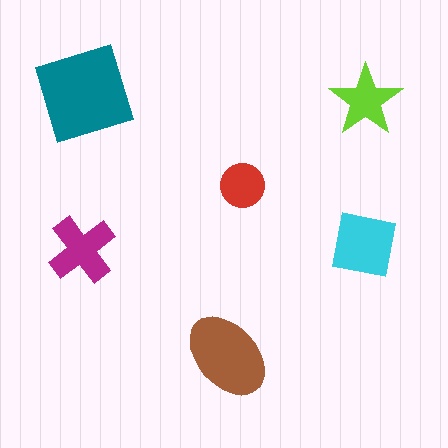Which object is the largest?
The teal diamond.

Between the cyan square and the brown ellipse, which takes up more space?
The brown ellipse.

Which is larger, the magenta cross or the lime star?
The magenta cross.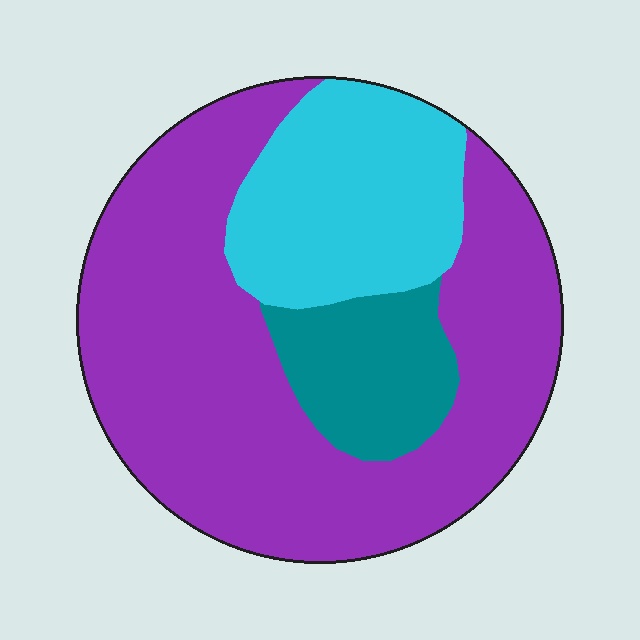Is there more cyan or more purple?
Purple.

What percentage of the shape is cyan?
Cyan covers roughly 25% of the shape.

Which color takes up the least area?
Teal, at roughly 15%.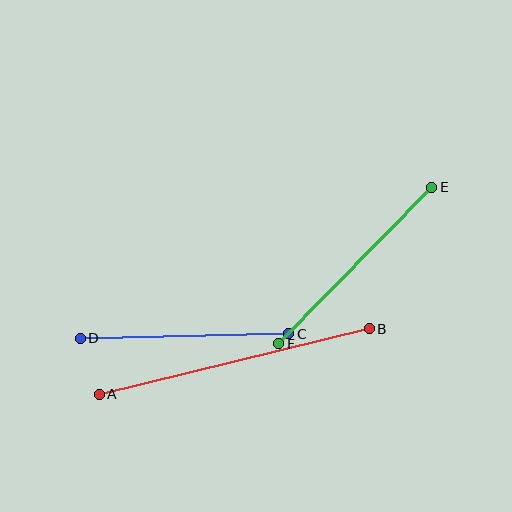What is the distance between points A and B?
The distance is approximately 278 pixels.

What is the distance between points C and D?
The distance is approximately 208 pixels.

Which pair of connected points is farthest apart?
Points A and B are farthest apart.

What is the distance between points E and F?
The distance is approximately 219 pixels.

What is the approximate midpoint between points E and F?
The midpoint is at approximately (355, 265) pixels.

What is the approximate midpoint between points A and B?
The midpoint is at approximately (234, 361) pixels.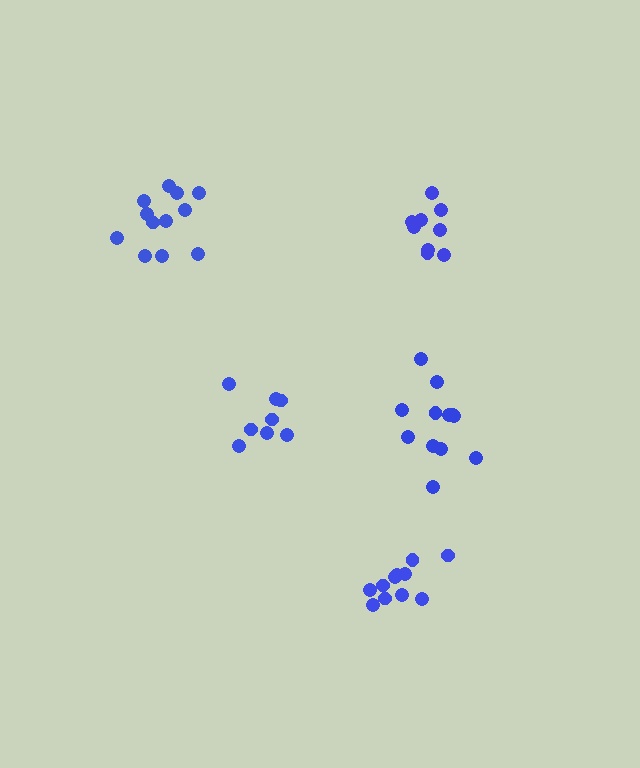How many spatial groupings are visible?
There are 5 spatial groupings.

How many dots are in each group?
Group 1: 12 dots, Group 2: 11 dots, Group 3: 9 dots, Group 4: 8 dots, Group 5: 12 dots (52 total).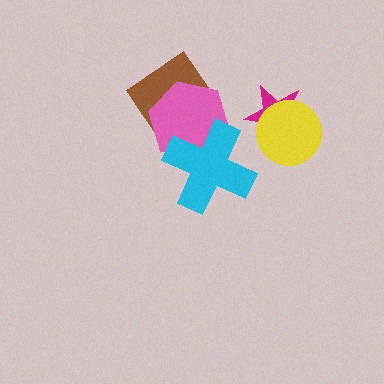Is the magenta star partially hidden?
Yes, it is partially covered by another shape.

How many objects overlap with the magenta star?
1 object overlaps with the magenta star.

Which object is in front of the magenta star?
The yellow circle is in front of the magenta star.